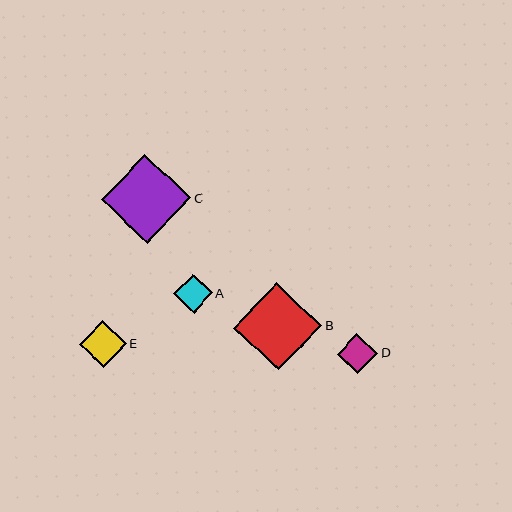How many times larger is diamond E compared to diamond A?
Diamond E is approximately 1.2 times the size of diamond A.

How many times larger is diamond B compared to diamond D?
Diamond B is approximately 2.2 times the size of diamond D.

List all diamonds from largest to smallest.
From largest to smallest: C, B, E, D, A.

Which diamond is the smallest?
Diamond A is the smallest with a size of approximately 39 pixels.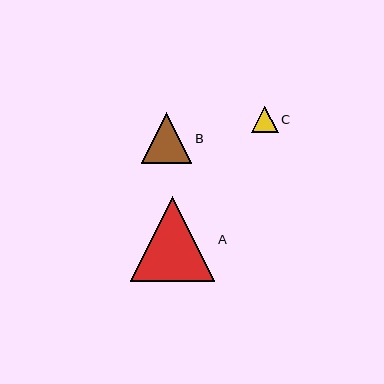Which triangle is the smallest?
Triangle C is the smallest with a size of approximately 27 pixels.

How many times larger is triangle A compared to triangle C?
Triangle A is approximately 3.1 times the size of triangle C.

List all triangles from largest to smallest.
From largest to smallest: A, B, C.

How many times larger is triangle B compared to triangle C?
Triangle B is approximately 1.9 times the size of triangle C.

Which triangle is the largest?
Triangle A is the largest with a size of approximately 85 pixels.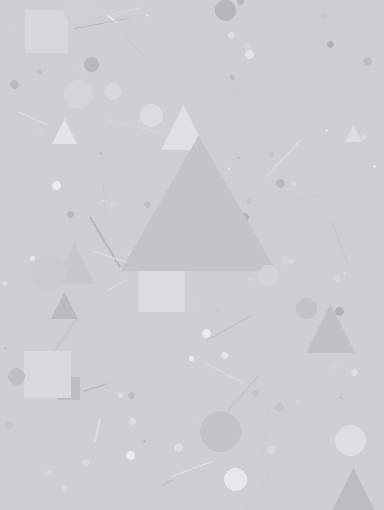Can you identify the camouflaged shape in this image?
The camouflaged shape is a triangle.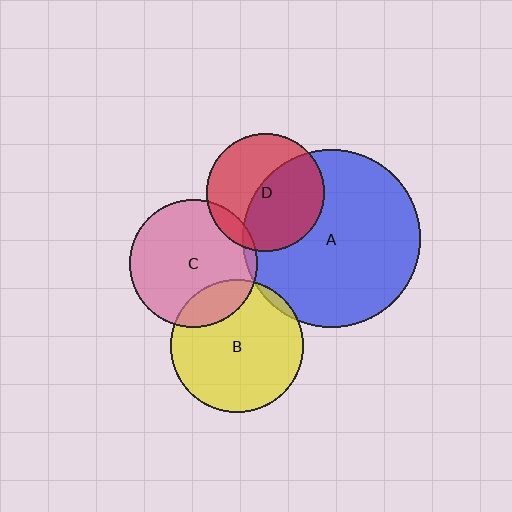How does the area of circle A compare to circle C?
Approximately 1.9 times.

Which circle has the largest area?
Circle A (blue).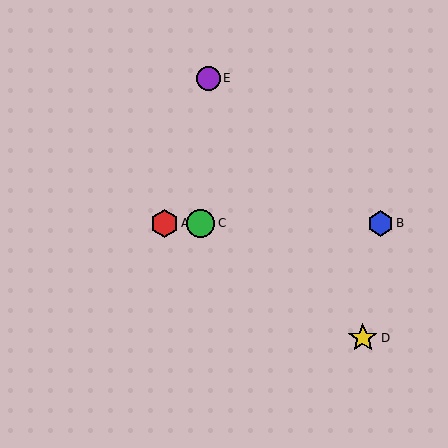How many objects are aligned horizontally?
3 objects (A, B, C) are aligned horizontally.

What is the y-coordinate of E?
Object E is at y≈78.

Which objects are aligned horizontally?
Objects A, B, C are aligned horizontally.